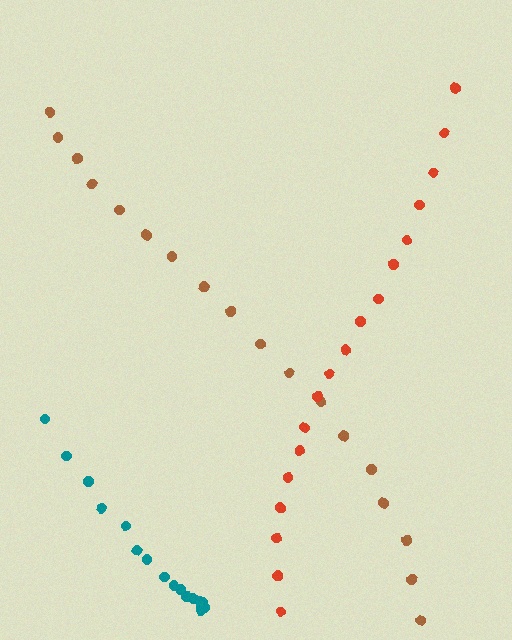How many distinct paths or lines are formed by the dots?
There are 3 distinct paths.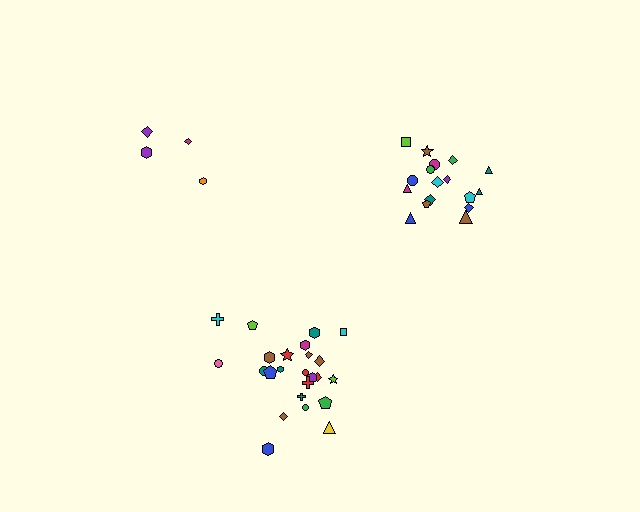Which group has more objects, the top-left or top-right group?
The top-right group.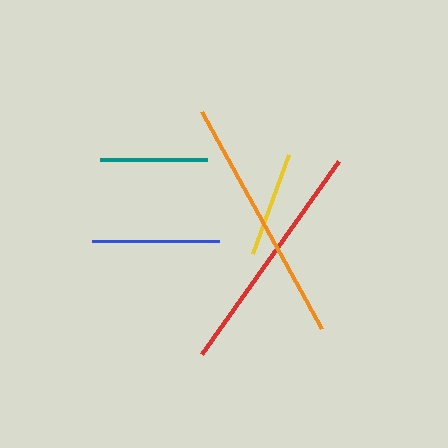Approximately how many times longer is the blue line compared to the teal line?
The blue line is approximately 1.2 times the length of the teal line.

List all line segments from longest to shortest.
From longest to shortest: orange, red, blue, yellow, teal.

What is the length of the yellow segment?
The yellow segment is approximately 106 pixels long.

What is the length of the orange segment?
The orange segment is approximately 248 pixels long.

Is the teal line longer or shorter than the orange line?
The orange line is longer than the teal line.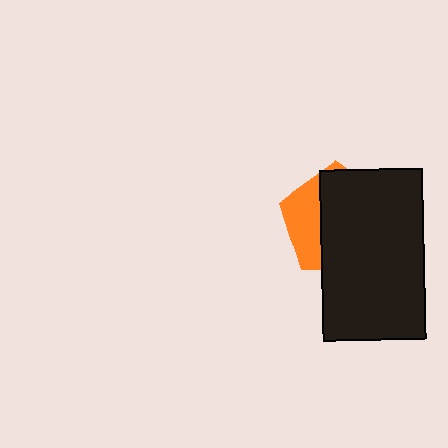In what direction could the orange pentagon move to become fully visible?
The orange pentagon could move left. That would shift it out from behind the black rectangle entirely.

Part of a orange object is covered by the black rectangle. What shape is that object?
It is a pentagon.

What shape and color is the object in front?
The object in front is a black rectangle.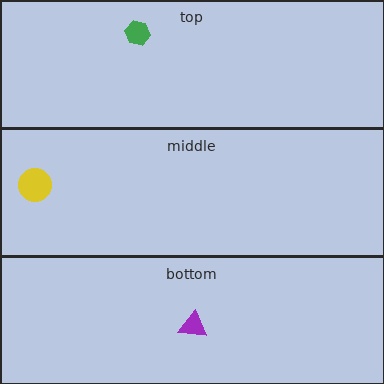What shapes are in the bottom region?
The purple triangle.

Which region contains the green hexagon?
The top region.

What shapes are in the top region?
The green hexagon.